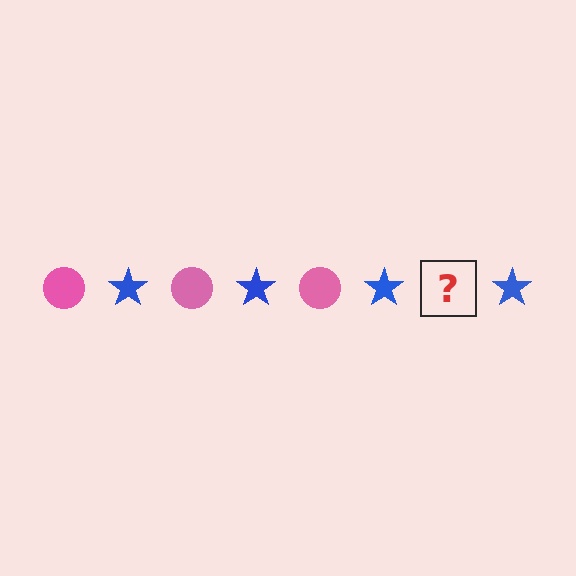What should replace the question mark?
The question mark should be replaced with a pink circle.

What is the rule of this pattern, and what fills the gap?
The rule is that the pattern alternates between pink circle and blue star. The gap should be filled with a pink circle.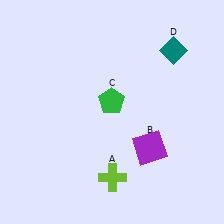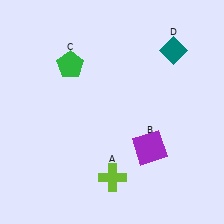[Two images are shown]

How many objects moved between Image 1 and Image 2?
1 object moved between the two images.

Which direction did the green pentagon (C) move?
The green pentagon (C) moved left.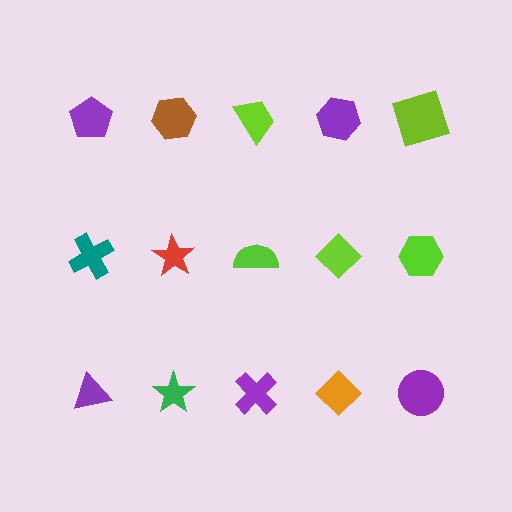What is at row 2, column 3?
A lime semicircle.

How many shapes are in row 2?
5 shapes.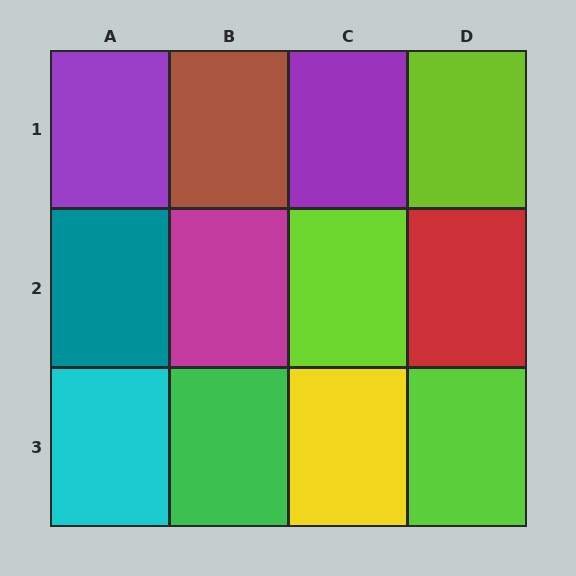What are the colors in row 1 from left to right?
Purple, brown, purple, lime.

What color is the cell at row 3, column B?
Green.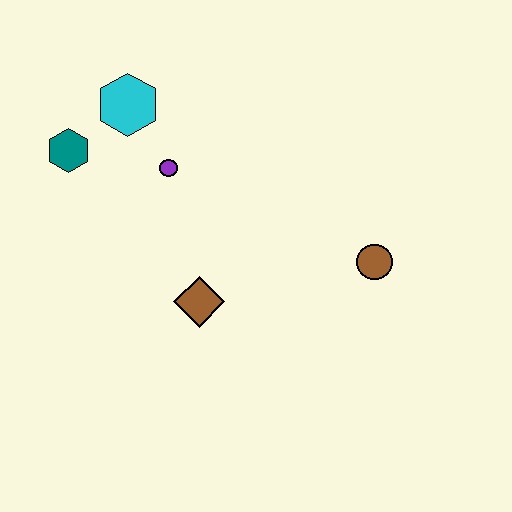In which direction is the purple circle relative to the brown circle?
The purple circle is to the left of the brown circle.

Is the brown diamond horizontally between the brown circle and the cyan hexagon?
Yes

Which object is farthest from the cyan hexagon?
The brown circle is farthest from the cyan hexagon.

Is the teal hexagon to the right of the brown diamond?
No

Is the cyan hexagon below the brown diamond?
No